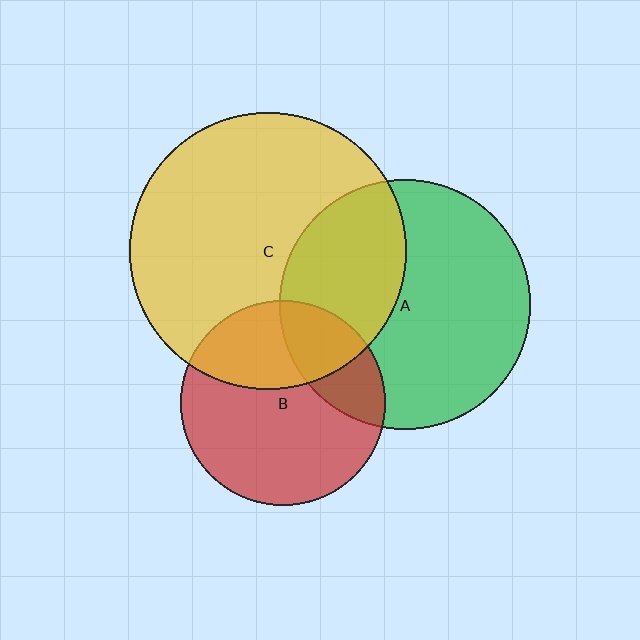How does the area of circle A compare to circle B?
Approximately 1.5 times.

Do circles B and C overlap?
Yes.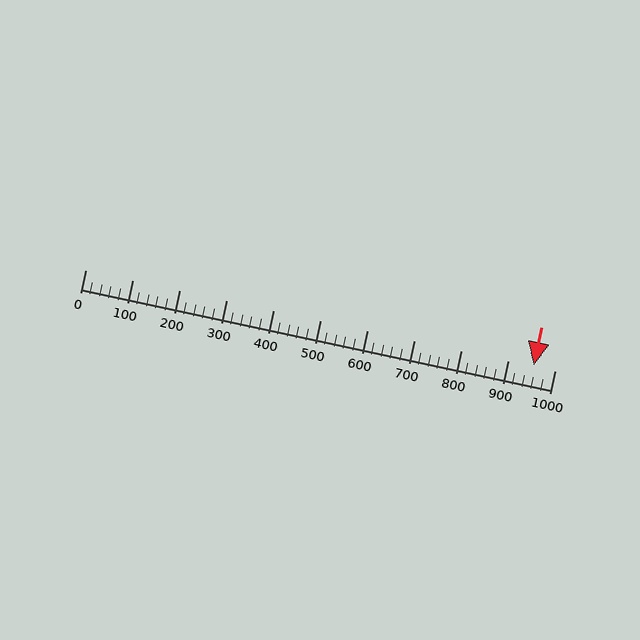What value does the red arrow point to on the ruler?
The red arrow points to approximately 955.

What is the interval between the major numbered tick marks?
The major tick marks are spaced 100 units apart.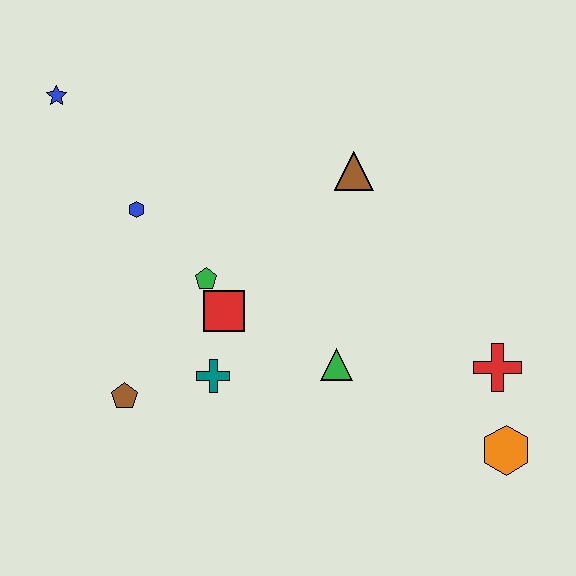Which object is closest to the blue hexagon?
The green pentagon is closest to the blue hexagon.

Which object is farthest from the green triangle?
The blue star is farthest from the green triangle.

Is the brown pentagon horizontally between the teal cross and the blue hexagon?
No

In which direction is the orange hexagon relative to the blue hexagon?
The orange hexagon is to the right of the blue hexagon.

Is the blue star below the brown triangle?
No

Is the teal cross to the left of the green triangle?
Yes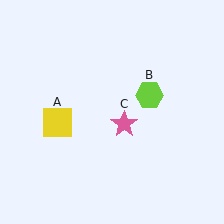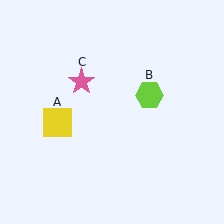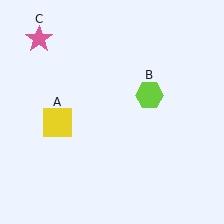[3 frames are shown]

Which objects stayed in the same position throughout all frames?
Yellow square (object A) and lime hexagon (object B) remained stationary.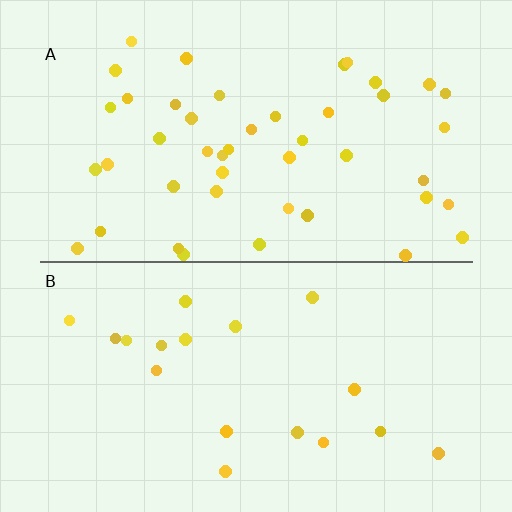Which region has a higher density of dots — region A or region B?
A (the top).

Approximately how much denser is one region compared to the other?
Approximately 2.5× — region A over region B.